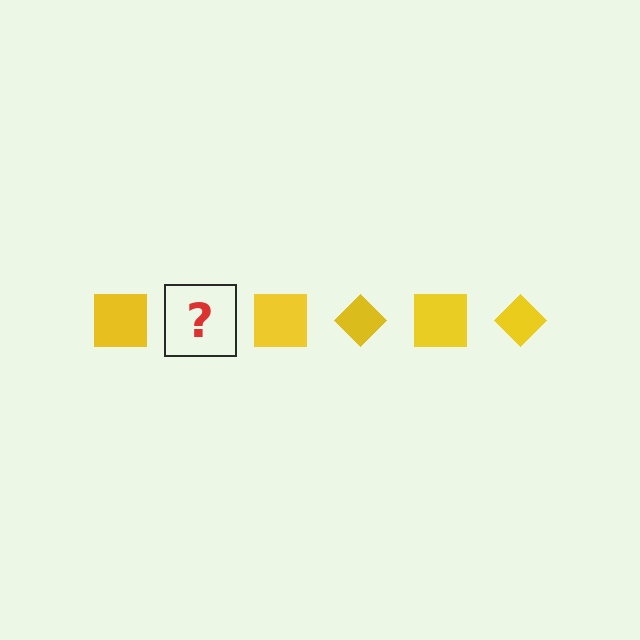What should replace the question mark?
The question mark should be replaced with a yellow diamond.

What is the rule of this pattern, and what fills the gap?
The rule is that the pattern cycles through square, diamond shapes in yellow. The gap should be filled with a yellow diamond.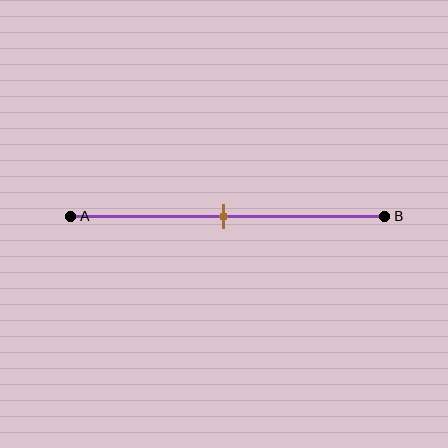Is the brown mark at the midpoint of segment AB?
Yes, the mark is approximately at the midpoint.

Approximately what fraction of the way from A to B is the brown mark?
The brown mark is approximately 50% of the way from A to B.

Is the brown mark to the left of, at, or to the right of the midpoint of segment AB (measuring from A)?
The brown mark is approximately at the midpoint of segment AB.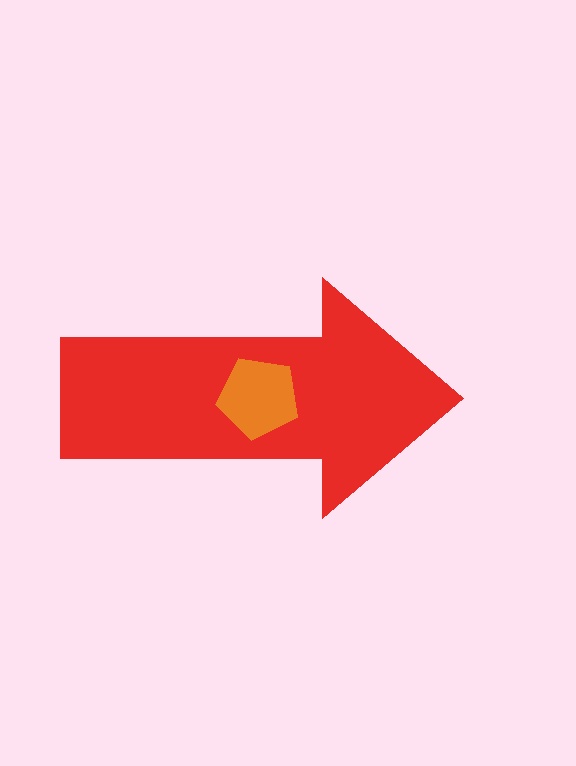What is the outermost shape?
The red arrow.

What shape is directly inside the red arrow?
The orange pentagon.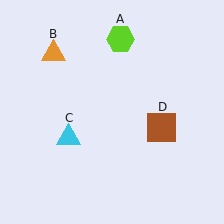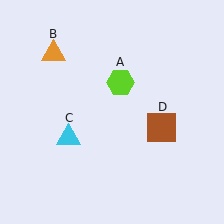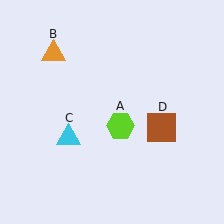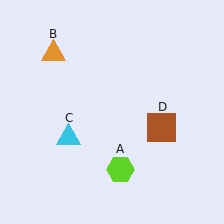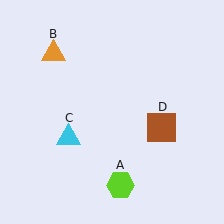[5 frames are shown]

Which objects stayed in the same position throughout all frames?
Orange triangle (object B) and cyan triangle (object C) and brown square (object D) remained stationary.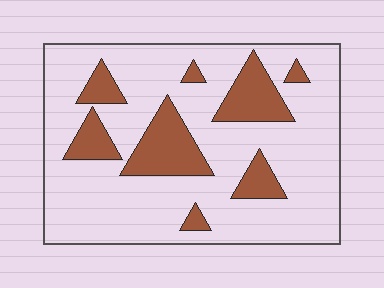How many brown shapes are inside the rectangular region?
8.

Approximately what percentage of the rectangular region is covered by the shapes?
Approximately 20%.